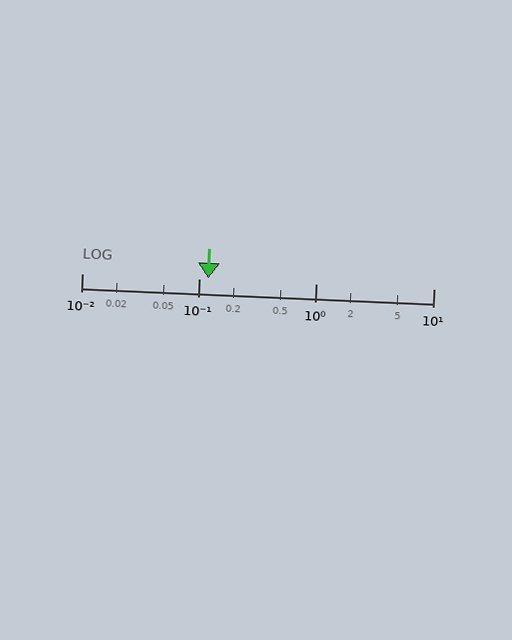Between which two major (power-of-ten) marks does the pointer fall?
The pointer is between 0.1 and 1.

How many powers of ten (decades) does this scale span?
The scale spans 3 decades, from 0.01 to 10.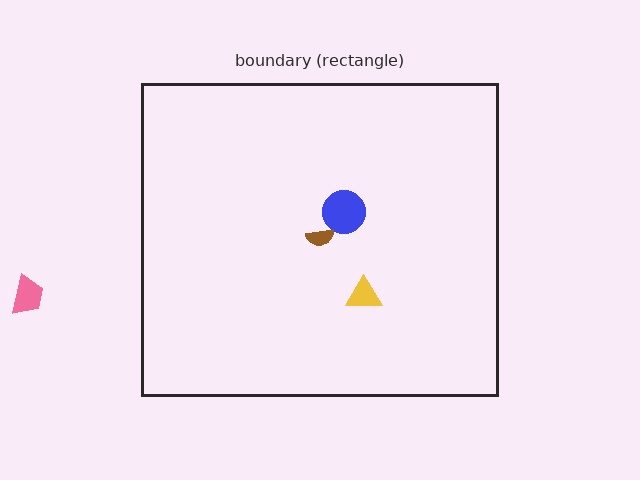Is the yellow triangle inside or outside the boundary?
Inside.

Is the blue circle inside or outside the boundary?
Inside.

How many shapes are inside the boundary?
3 inside, 1 outside.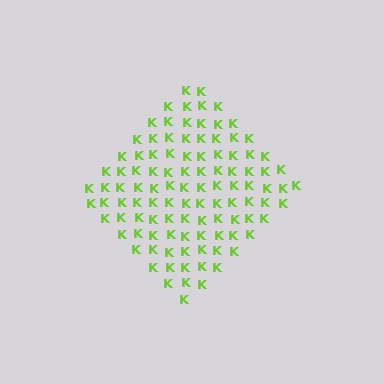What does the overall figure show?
The overall figure shows a diamond.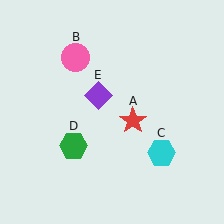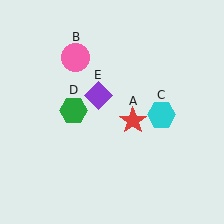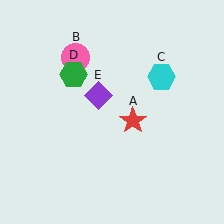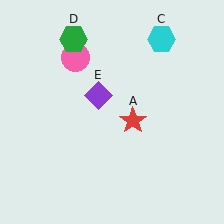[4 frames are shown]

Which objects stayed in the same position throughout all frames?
Red star (object A) and pink circle (object B) and purple diamond (object E) remained stationary.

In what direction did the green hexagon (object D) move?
The green hexagon (object D) moved up.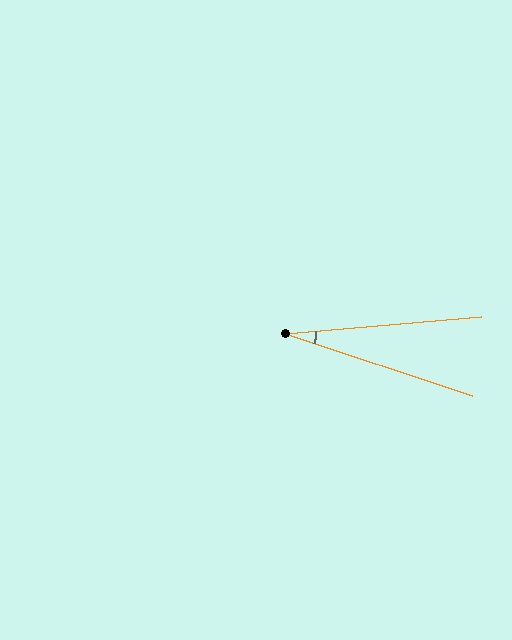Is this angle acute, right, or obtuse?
It is acute.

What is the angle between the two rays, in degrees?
Approximately 23 degrees.